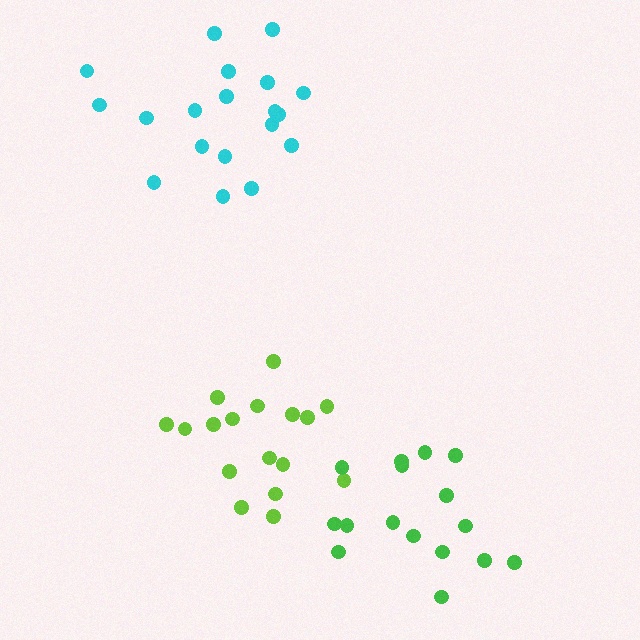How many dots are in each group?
Group 1: 17 dots, Group 2: 19 dots, Group 3: 16 dots (52 total).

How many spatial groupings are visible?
There are 3 spatial groupings.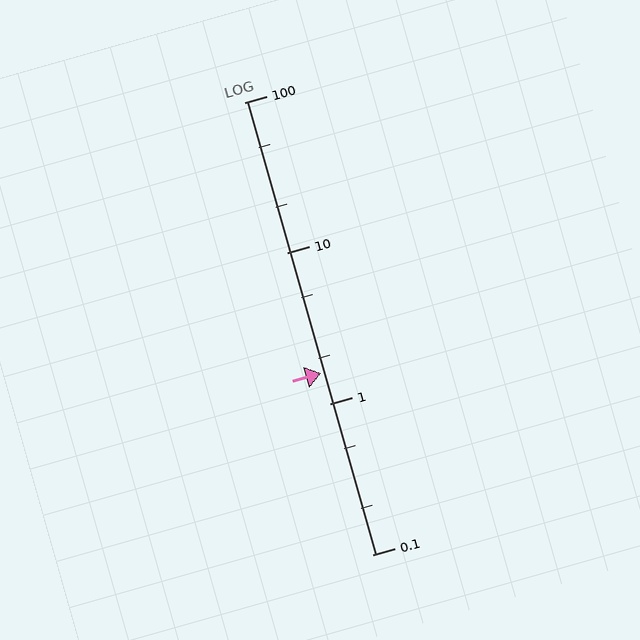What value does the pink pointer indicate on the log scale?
The pointer indicates approximately 1.6.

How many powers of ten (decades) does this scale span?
The scale spans 3 decades, from 0.1 to 100.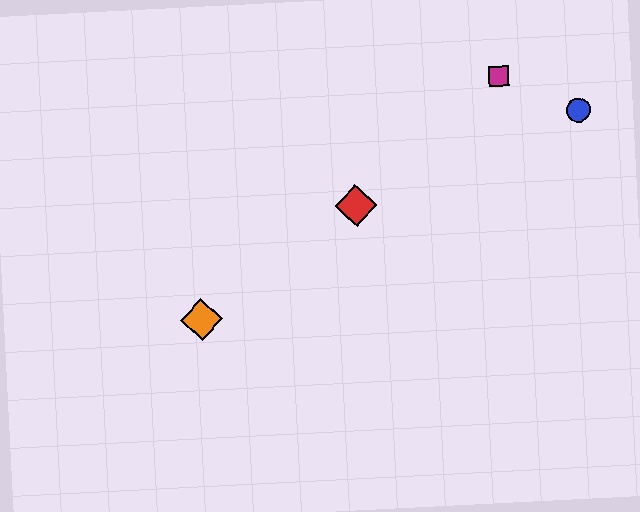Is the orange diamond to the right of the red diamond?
No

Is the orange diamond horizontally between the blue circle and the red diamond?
No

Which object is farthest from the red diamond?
The blue circle is farthest from the red diamond.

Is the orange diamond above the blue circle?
No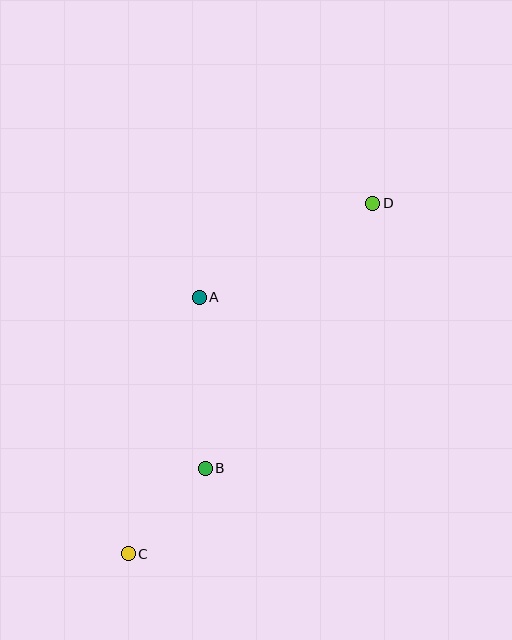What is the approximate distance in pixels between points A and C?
The distance between A and C is approximately 266 pixels.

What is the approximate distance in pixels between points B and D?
The distance between B and D is approximately 313 pixels.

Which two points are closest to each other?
Points B and C are closest to each other.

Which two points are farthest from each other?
Points C and D are farthest from each other.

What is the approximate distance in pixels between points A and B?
The distance between A and B is approximately 171 pixels.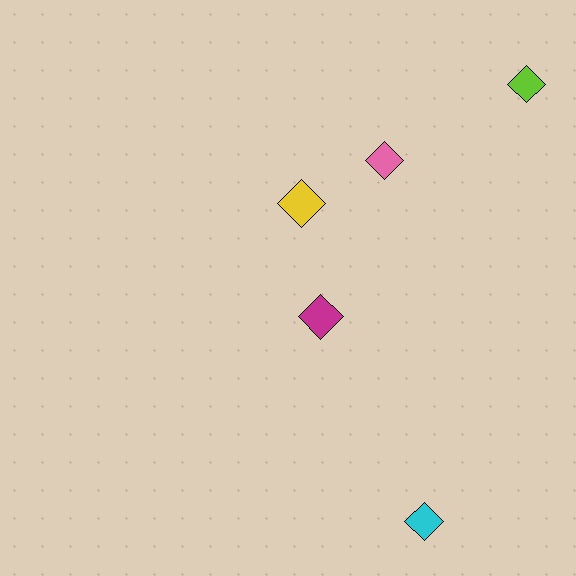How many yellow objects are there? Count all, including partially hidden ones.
There is 1 yellow object.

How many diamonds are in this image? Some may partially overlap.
There are 5 diamonds.